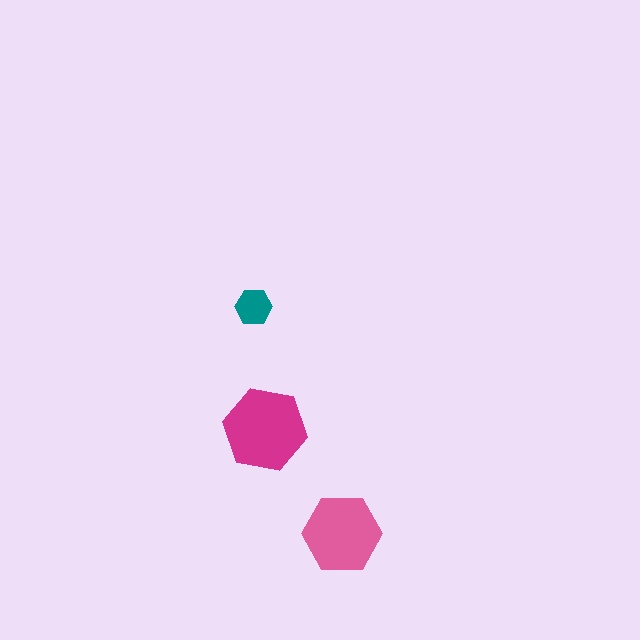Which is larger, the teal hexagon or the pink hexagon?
The pink one.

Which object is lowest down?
The pink hexagon is bottommost.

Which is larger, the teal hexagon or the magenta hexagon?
The magenta one.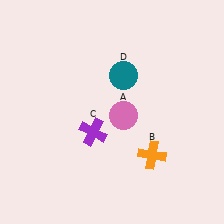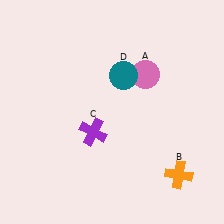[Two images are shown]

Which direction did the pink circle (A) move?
The pink circle (A) moved up.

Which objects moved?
The objects that moved are: the pink circle (A), the orange cross (B).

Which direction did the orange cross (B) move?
The orange cross (B) moved right.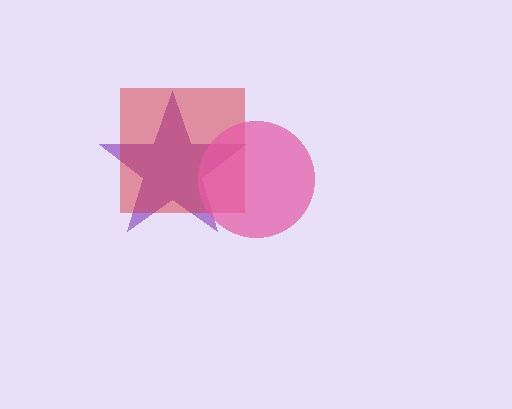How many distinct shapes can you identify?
There are 3 distinct shapes: a purple star, a red square, a pink circle.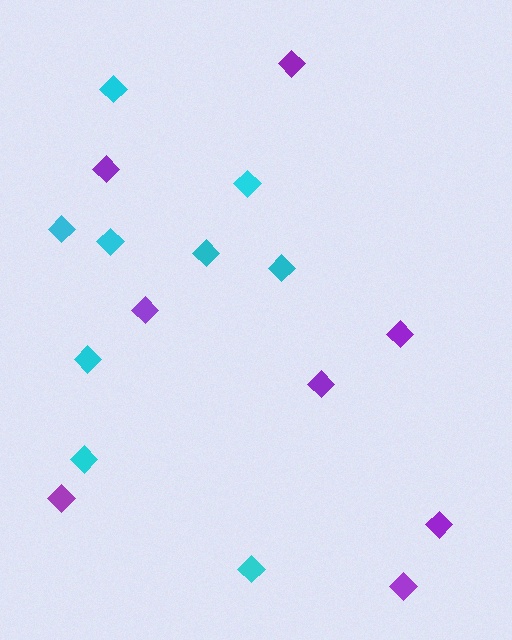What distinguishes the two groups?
There are 2 groups: one group of purple diamonds (8) and one group of cyan diamonds (9).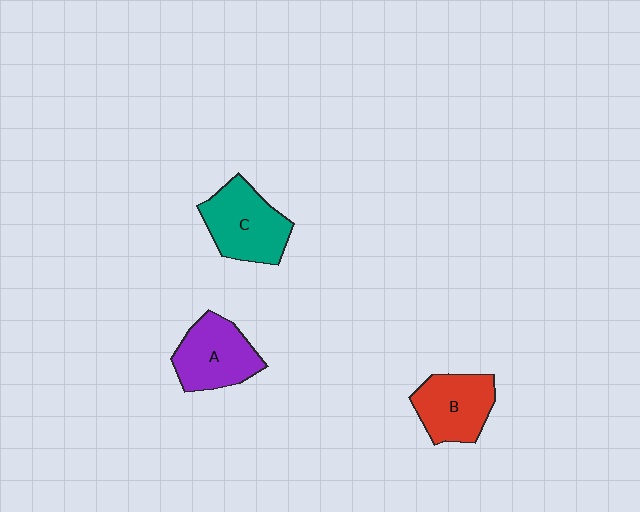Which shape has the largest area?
Shape C (teal).